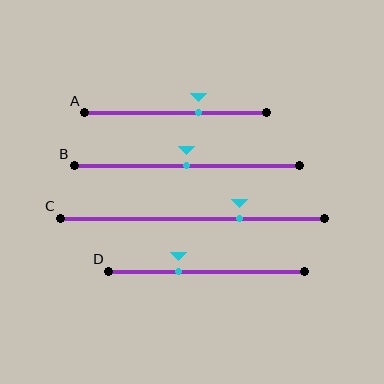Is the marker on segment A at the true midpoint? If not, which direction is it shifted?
No, the marker on segment A is shifted to the right by about 13% of the segment length.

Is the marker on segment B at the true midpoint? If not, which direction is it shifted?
Yes, the marker on segment B is at the true midpoint.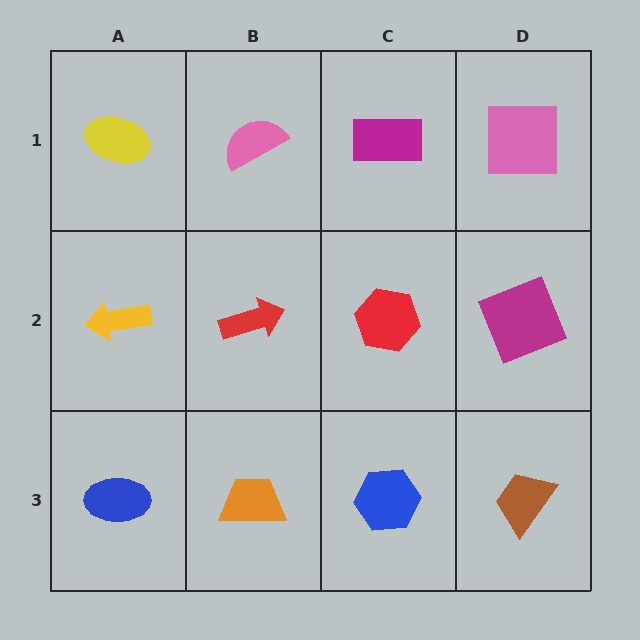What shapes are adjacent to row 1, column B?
A red arrow (row 2, column B), a yellow ellipse (row 1, column A), a magenta rectangle (row 1, column C).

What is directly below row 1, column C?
A red hexagon.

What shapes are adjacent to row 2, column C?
A magenta rectangle (row 1, column C), a blue hexagon (row 3, column C), a red arrow (row 2, column B), a magenta square (row 2, column D).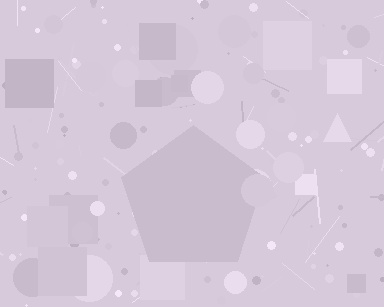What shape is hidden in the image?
A pentagon is hidden in the image.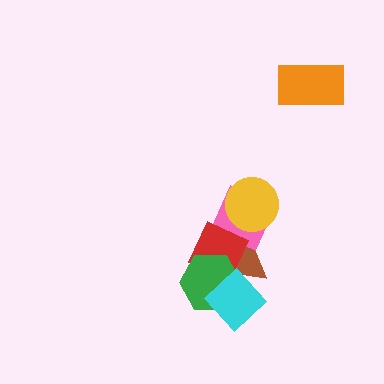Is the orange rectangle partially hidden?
No, no other shape covers it.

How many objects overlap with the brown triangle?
5 objects overlap with the brown triangle.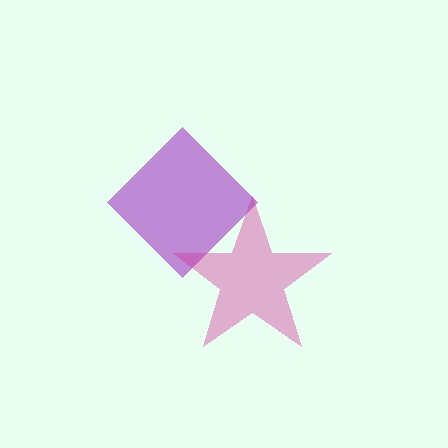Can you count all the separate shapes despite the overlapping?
Yes, there are 2 separate shapes.